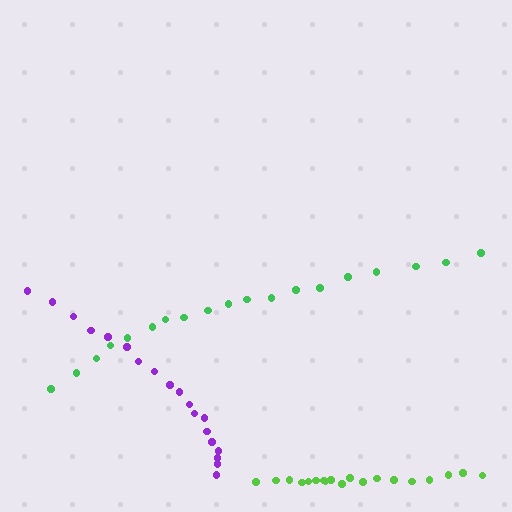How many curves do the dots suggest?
There are 3 distinct paths.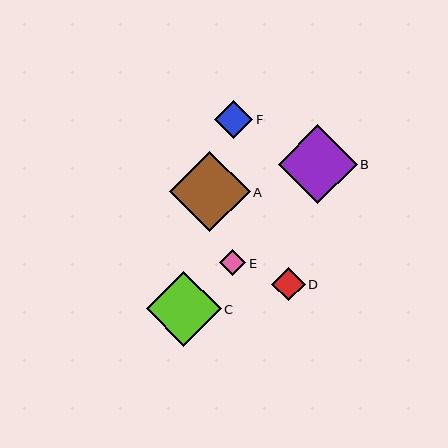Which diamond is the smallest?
Diamond E is the smallest with a size of approximately 26 pixels.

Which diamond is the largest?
Diamond A is the largest with a size of approximately 81 pixels.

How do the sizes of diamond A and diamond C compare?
Diamond A and diamond C are approximately the same size.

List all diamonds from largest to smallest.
From largest to smallest: A, B, C, F, D, E.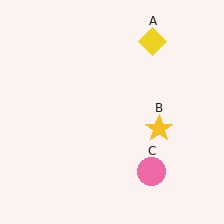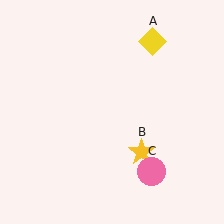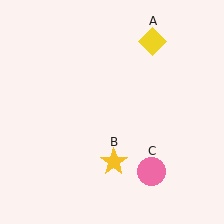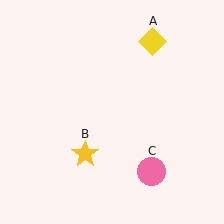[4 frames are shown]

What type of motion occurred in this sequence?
The yellow star (object B) rotated clockwise around the center of the scene.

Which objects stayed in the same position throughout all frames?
Yellow diamond (object A) and pink circle (object C) remained stationary.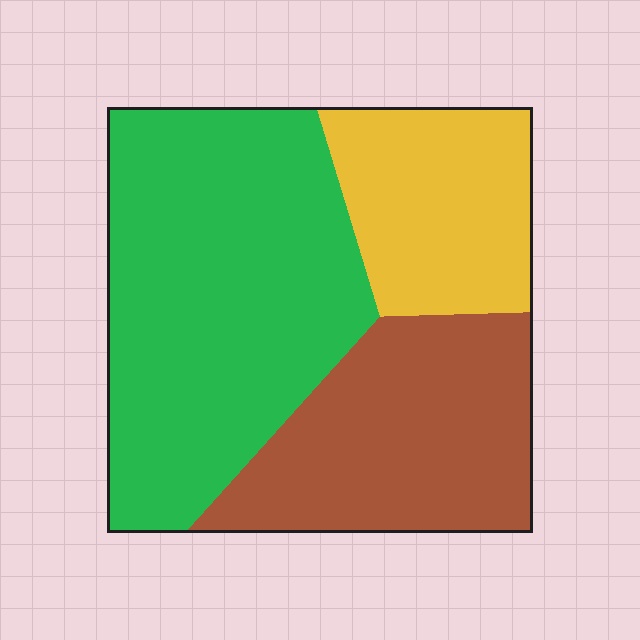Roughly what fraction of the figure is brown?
Brown takes up about one third (1/3) of the figure.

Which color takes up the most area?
Green, at roughly 50%.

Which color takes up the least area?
Yellow, at roughly 20%.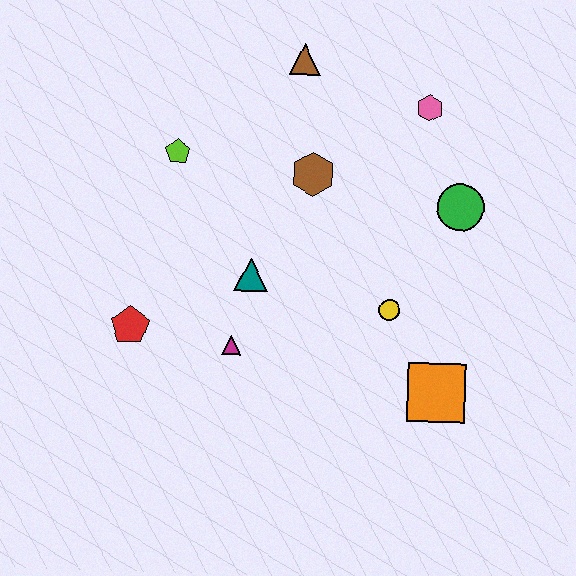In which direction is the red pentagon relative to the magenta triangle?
The red pentagon is to the left of the magenta triangle.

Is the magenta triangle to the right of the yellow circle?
No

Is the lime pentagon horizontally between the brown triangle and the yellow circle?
No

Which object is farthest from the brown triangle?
The orange square is farthest from the brown triangle.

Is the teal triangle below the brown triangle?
Yes